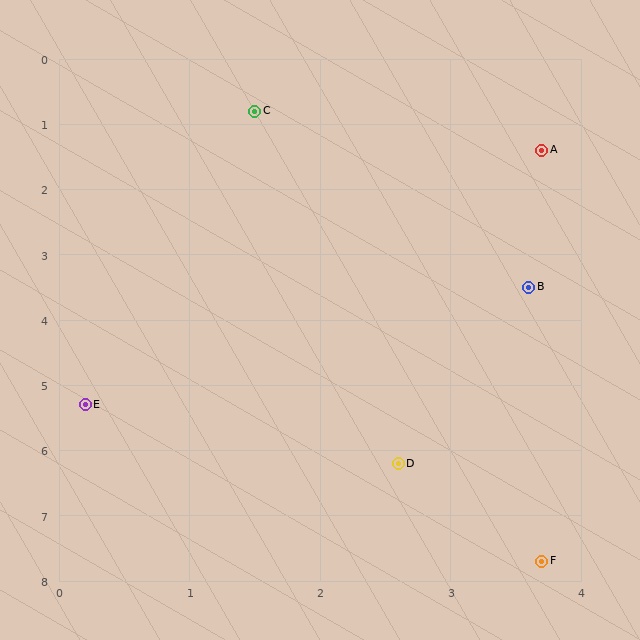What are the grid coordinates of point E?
Point E is at approximately (0.2, 5.3).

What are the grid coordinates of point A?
Point A is at approximately (3.7, 1.4).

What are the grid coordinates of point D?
Point D is at approximately (2.6, 6.2).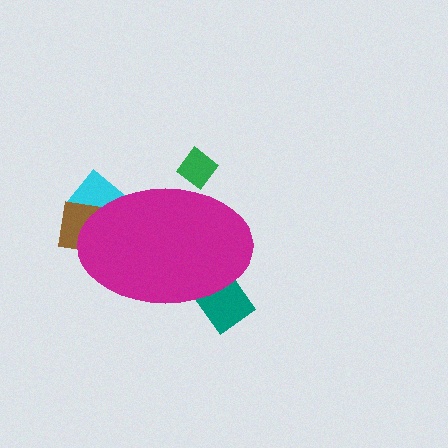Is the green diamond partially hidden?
Yes, the green diamond is partially hidden behind the magenta ellipse.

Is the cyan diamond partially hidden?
Yes, the cyan diamond is partially hidden behind the magenta ellipse.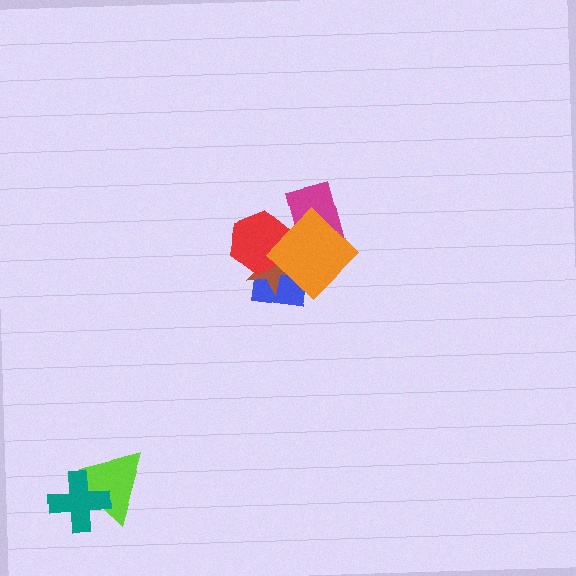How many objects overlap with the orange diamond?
4 objects overlap with the orange diamond.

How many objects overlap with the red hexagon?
4 objects overlap with the red hexagon.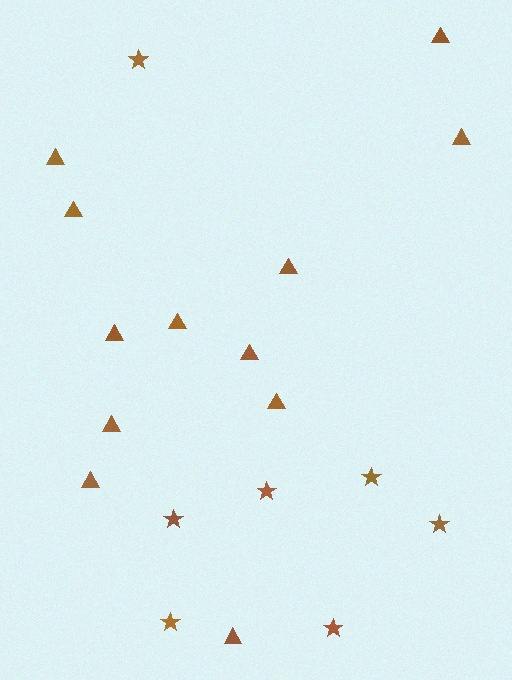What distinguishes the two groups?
There are 2 groups: one group of stars (7) and one group of triangles (12).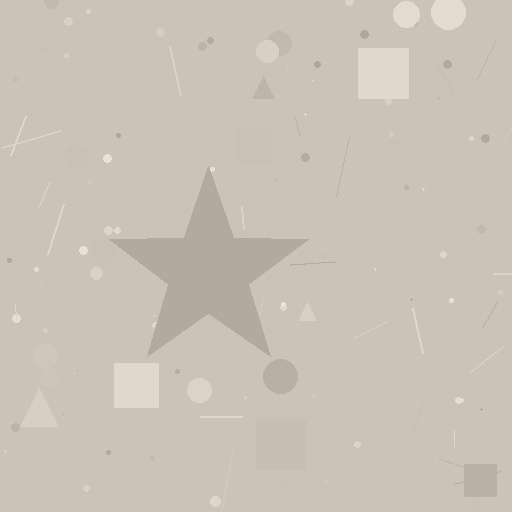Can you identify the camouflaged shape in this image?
The camouflaged shape is a star.